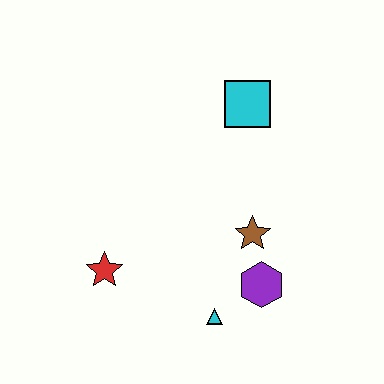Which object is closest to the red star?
The cyan triangle is closest to the red star.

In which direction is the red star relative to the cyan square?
The red star is below the cyan square.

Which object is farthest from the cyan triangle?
The cyan square is farthest from the cyan triangle.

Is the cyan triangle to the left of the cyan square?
Yes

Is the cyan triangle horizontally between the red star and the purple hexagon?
Yes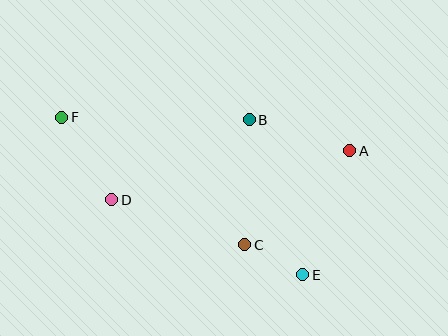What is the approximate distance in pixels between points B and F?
The distance between B and F is approximately 188 pixels.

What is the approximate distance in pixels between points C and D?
The distance between C and D is approximately 140 pixels.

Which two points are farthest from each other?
Points A and F are farthest from each other.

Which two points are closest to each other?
Points C and E are closest to each other.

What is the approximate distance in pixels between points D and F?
The distance between D and F is approximately 97 pixels.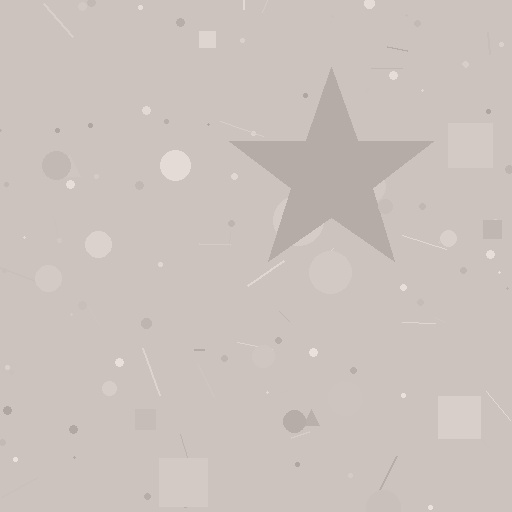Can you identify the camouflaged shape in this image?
The camouflaged shape is a star.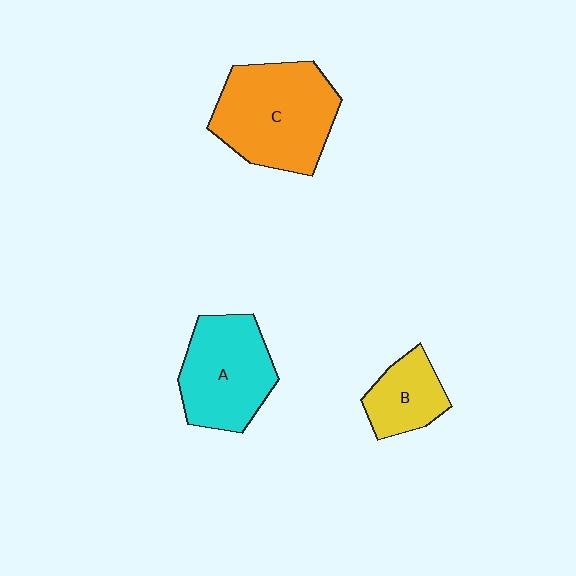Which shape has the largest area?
Shape C (orange).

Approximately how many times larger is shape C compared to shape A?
Approximately 1.2 times.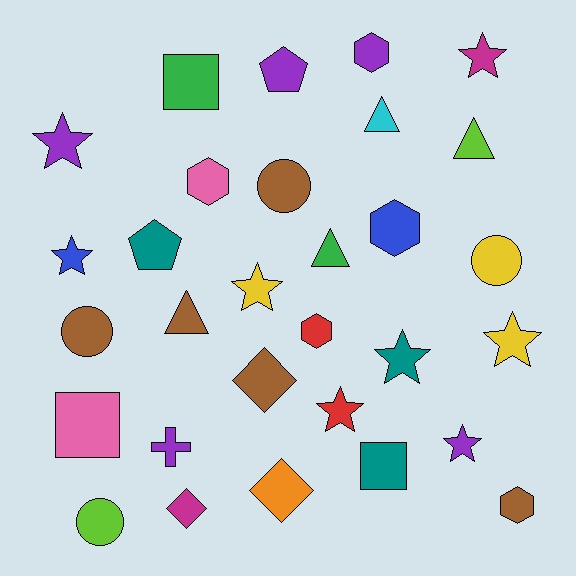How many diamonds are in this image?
There are 3 diamonds.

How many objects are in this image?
There are 30 objects.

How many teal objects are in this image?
There are 3 teal objects.